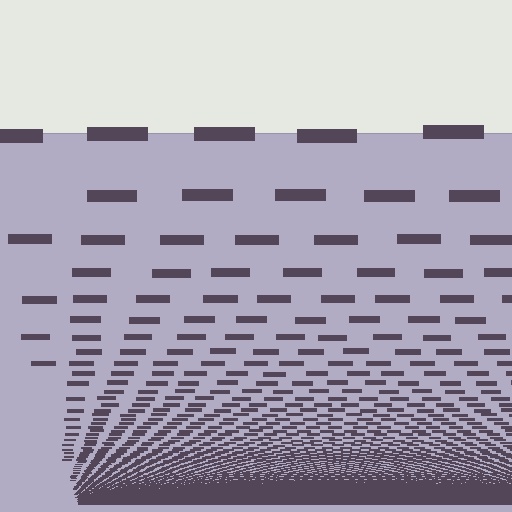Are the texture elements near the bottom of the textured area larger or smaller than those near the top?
Smaller. The gradient is inverted — elements near the bottom are smaller and denser.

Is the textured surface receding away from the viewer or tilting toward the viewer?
The surface appears to tilt toward the viewer. Texture elements get larger and sparser toward the top.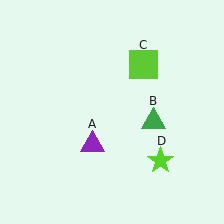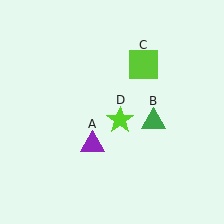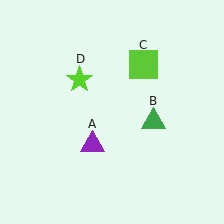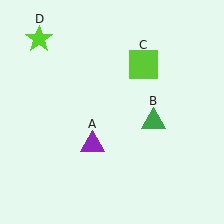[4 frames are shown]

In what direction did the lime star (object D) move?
The lime star (object D) moved up and to the left.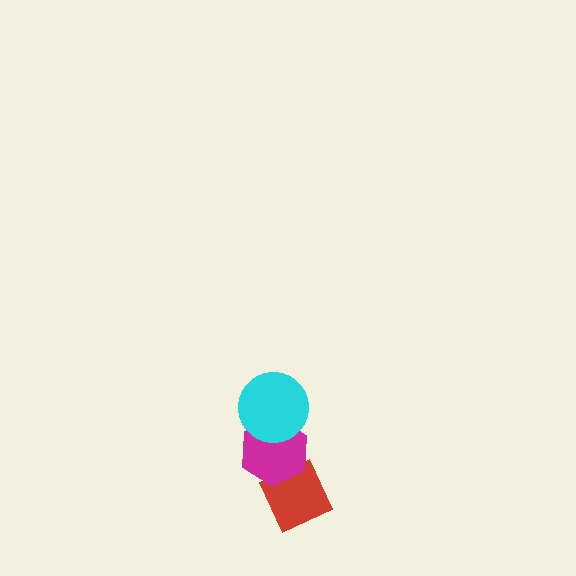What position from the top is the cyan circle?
The cyan circle is 1st from the top.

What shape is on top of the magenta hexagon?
The cyan circle is on top of the magenta hexagon.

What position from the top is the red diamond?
The red diamond is 3rd from the top.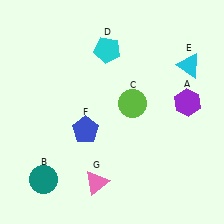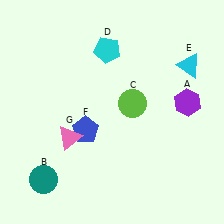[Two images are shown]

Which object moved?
The pink triangle (G) moved up.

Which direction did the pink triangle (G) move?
The pink triangle (G) moved up.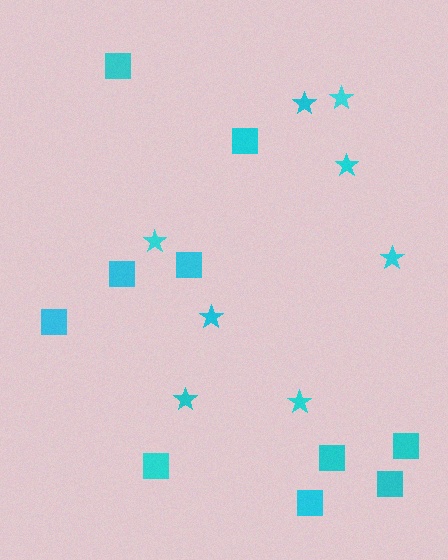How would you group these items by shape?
There are 2 groups: one group of squares (10) and one group of stars (8).